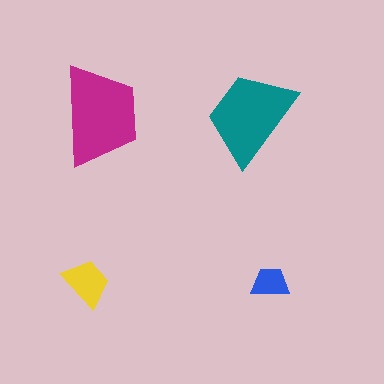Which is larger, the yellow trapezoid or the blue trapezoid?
The yellow one.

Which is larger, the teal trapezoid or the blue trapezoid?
The teal one.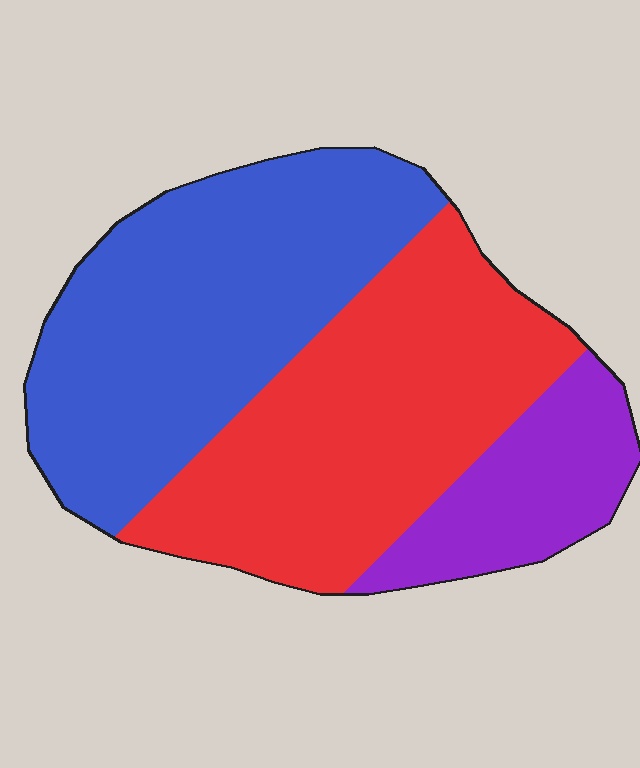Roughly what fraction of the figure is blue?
Blue covers about 45% of the figure.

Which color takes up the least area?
Purple, at roughly 15%.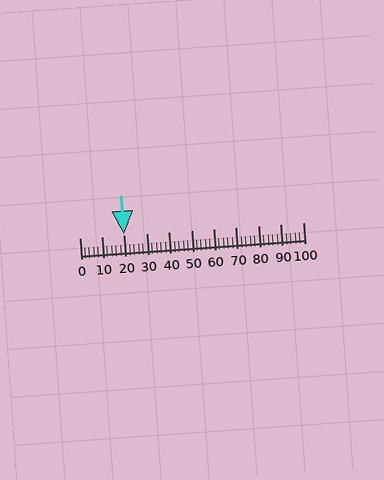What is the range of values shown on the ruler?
The ruler shows values from 0 to 100.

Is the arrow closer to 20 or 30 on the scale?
The arrow is closer to 20.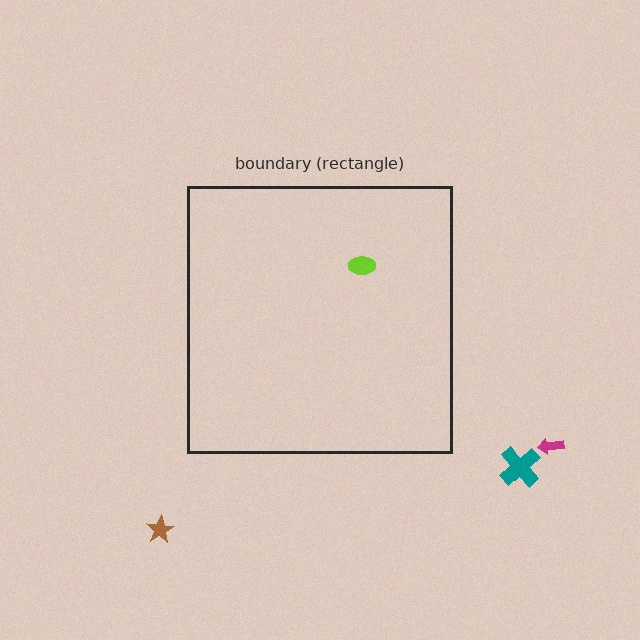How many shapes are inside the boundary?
1 inside, 3 outside.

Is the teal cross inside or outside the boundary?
Outside.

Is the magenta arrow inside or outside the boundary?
Outside.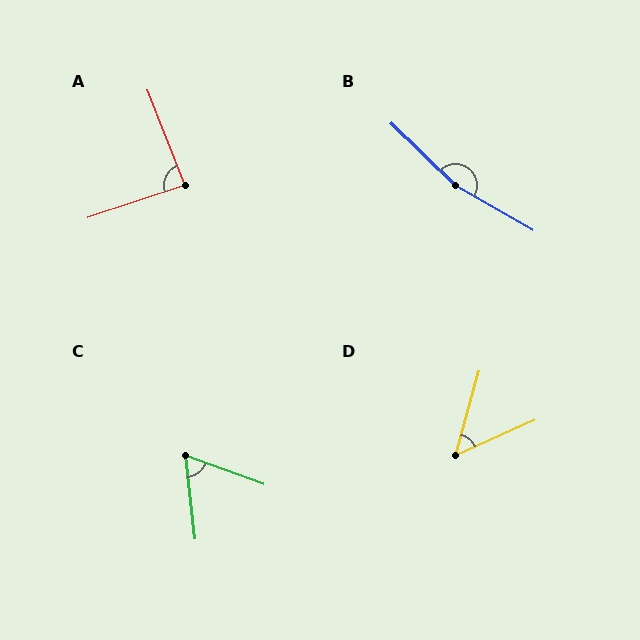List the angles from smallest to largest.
D (50°), C (64°), A (87°), B (165°).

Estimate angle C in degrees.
Approximately 64 degrees.